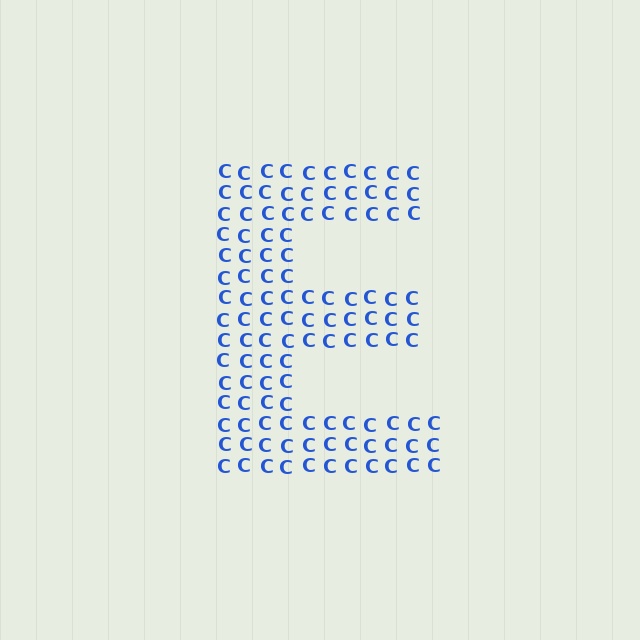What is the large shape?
The large shape is the letter E.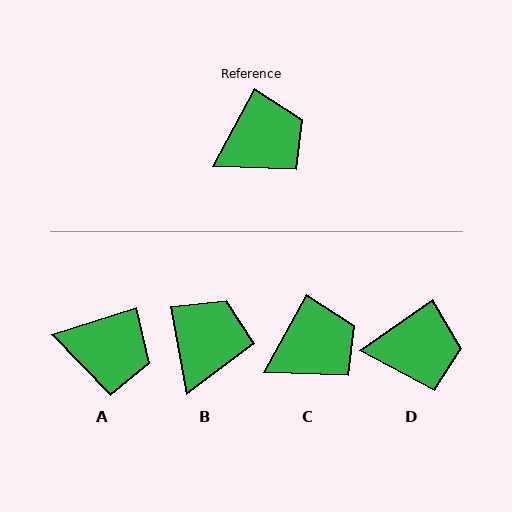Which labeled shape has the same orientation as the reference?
C.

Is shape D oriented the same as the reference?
No, it is off by about 26 degrees.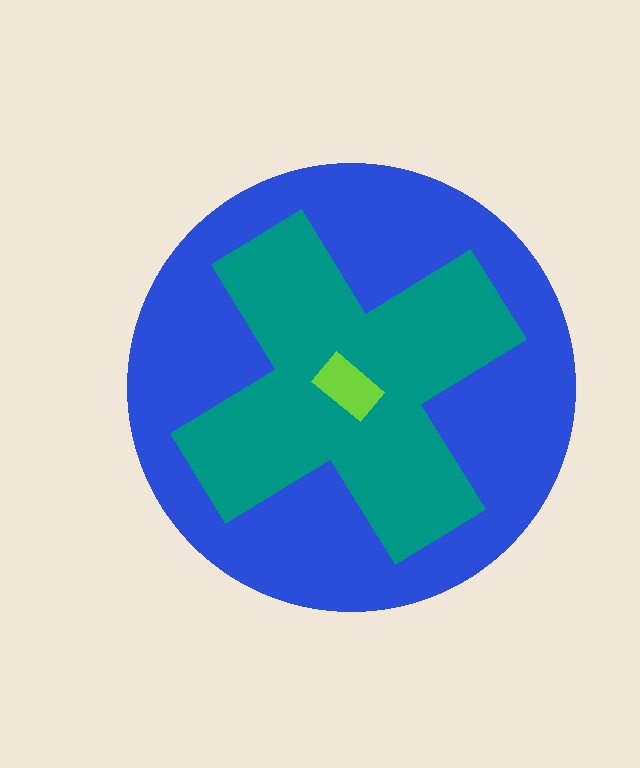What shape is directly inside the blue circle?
The teal cross.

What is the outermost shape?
The blue circle.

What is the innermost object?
The lime rectangle.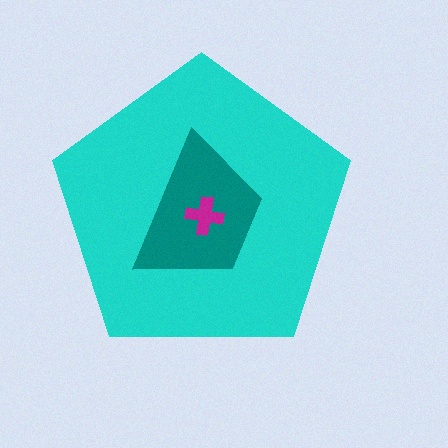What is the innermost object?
The magenta cross.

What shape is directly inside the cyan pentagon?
The teal trapezoid.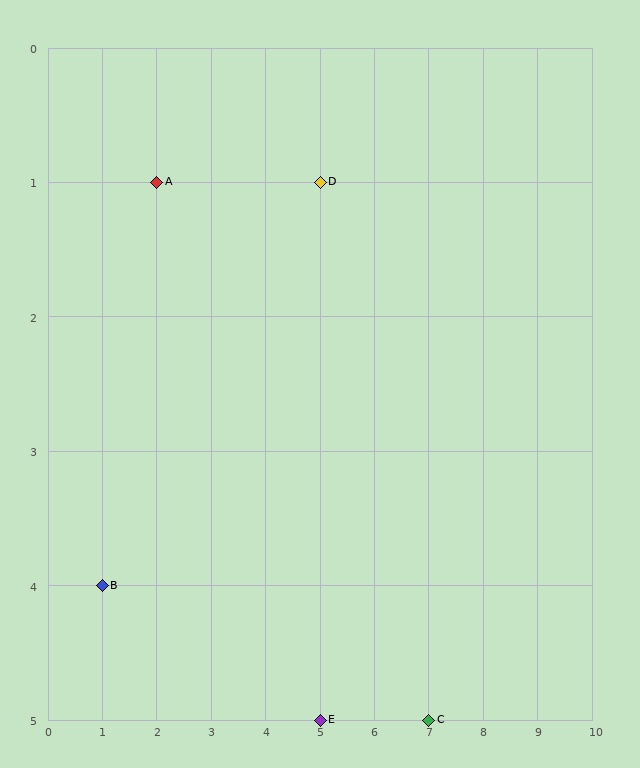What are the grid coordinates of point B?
Point B is at grid coordinates (1, 4).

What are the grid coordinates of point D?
Point D is at grid coordinates (5, 1).